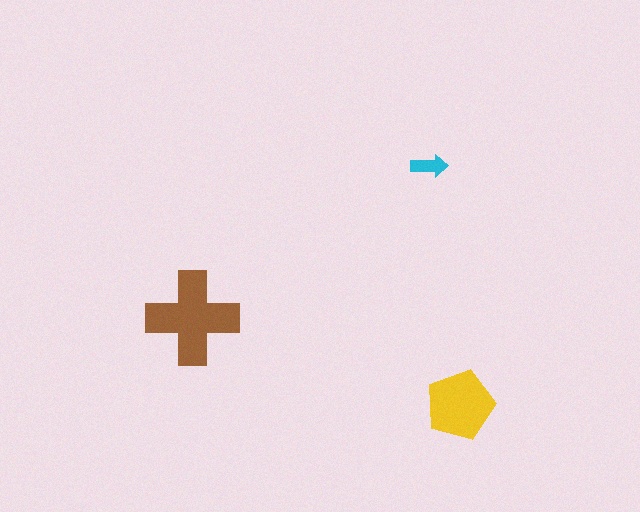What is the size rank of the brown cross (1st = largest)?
1st.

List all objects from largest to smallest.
The brown cross, the yellow pentagon, the cyan arrow.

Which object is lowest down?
The yellow pentagon is bottommost.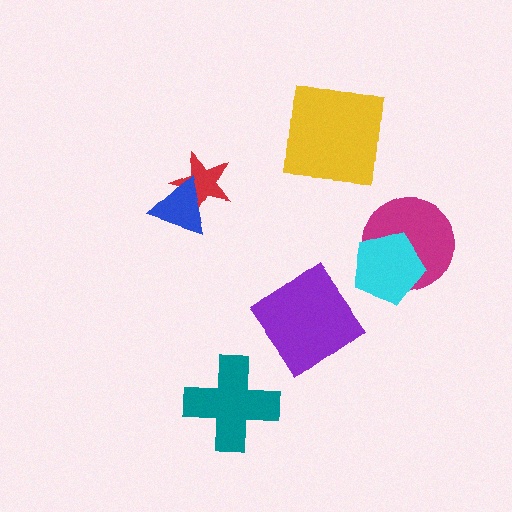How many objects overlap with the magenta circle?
1 object overlaps with the magenta circle.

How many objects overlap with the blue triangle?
1 object overlaps with the blue triangle.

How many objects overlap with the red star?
1 object overlaps with the red star.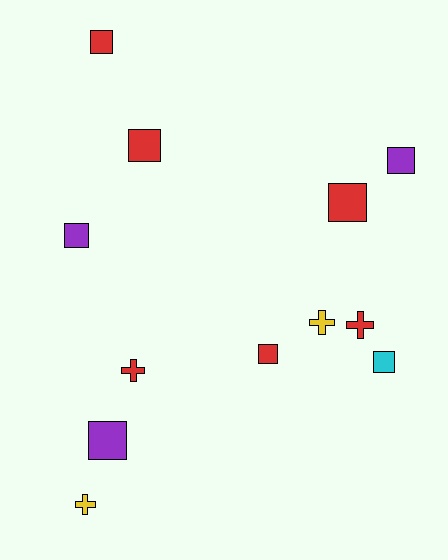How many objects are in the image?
There are 12 objects.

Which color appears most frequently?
Red, with 6 objects.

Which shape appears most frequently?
Square, with 8 objects.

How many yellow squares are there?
There are no yellow squares.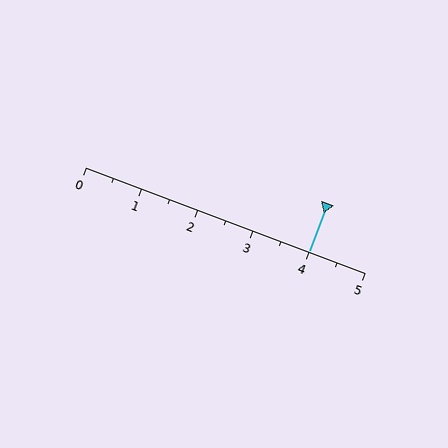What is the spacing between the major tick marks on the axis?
The major ticks are spaced 1 apart.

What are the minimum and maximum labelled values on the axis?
The axis runs from 0 to 5.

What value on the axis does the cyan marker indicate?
The marker indicates approximately 4.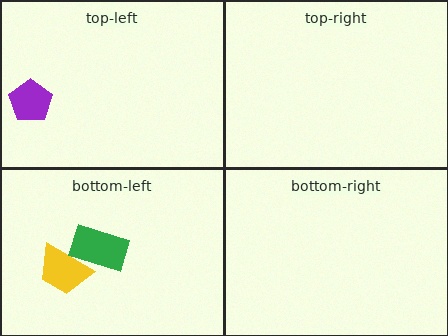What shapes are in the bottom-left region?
The yellow trapezoid, the green rectangle.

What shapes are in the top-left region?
The purple pentagon.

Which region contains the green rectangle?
The bottom-left region.